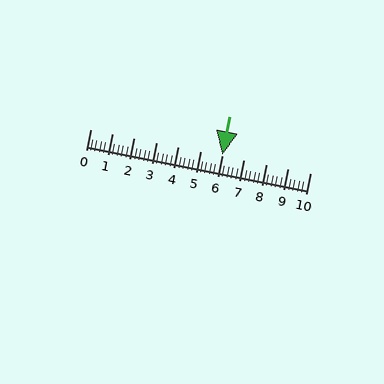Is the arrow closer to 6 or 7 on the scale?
The arrow is closer to 6.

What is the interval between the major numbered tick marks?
The major tick marks are spaced 1 units apart.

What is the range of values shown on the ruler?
The ruler shows values from 0 to 10.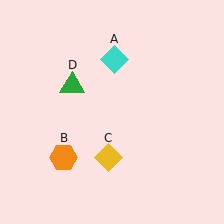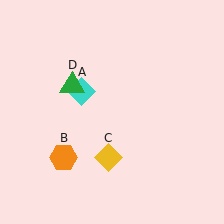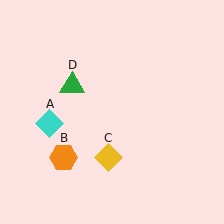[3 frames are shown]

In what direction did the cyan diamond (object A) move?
The cyan diamond (object A) moved down and to the left.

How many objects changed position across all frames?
1 object changed position: cyan diamond (object A).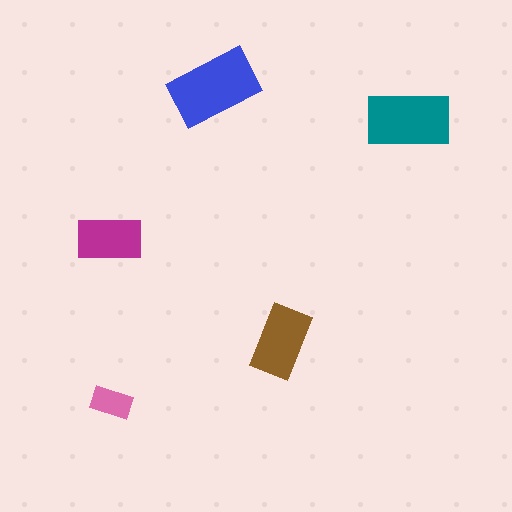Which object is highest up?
The blue rectangle is topmost.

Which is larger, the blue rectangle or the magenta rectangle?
The blue one.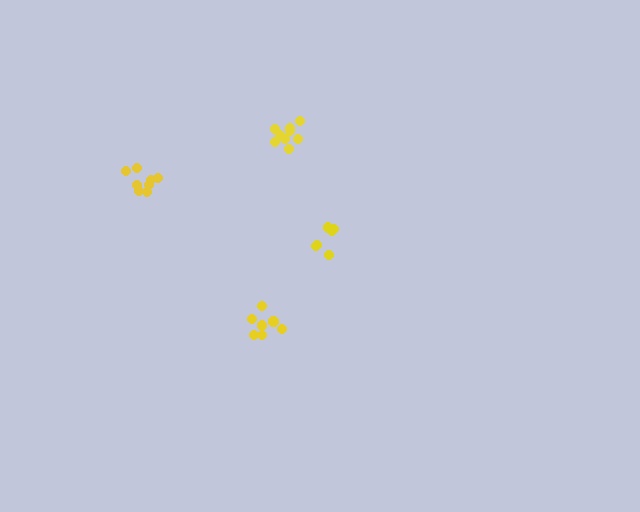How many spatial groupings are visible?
There are 4 spatial groupings.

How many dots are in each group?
Group 1: 9 dots, Group 2: 6 dots, Group 3: 7 dots, Group 4: 8 dots (30 total).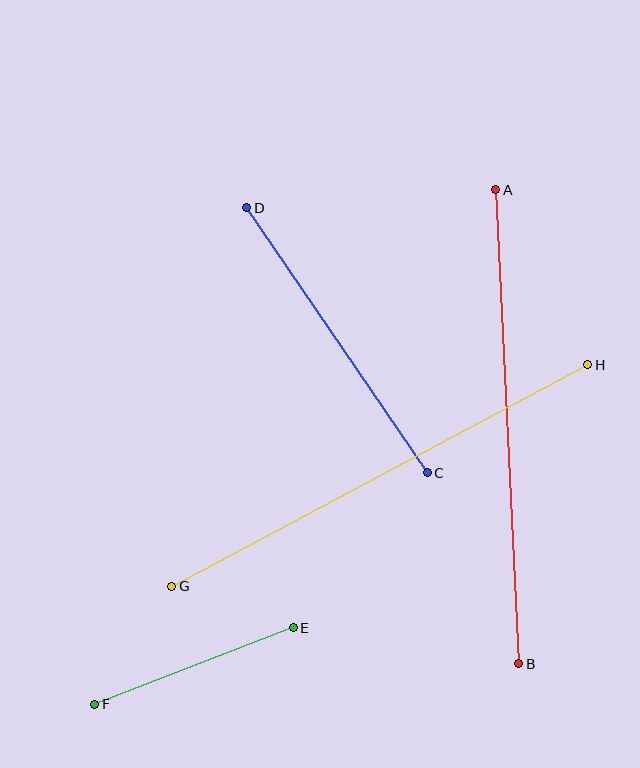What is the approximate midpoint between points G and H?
The midpoint is at approximately (380, 475) pixels.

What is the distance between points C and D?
The distance is approximately 321 pixels.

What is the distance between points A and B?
The distance is approximately 475 pixels.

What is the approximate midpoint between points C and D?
The midpoint is at approximately (337, 340) pixels.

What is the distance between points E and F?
The distance is approximately 213 pixels.